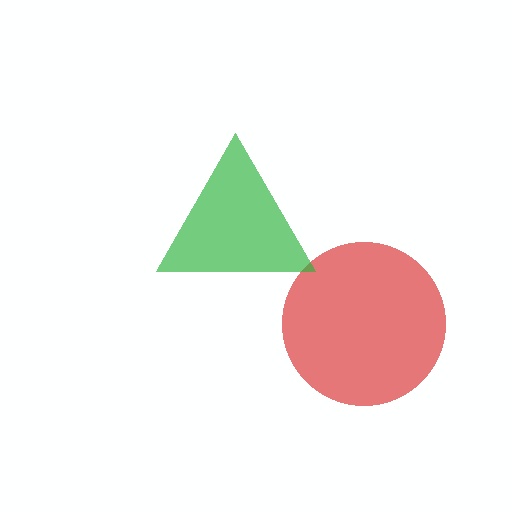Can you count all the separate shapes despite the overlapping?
Yes, there are 2 separate shapes.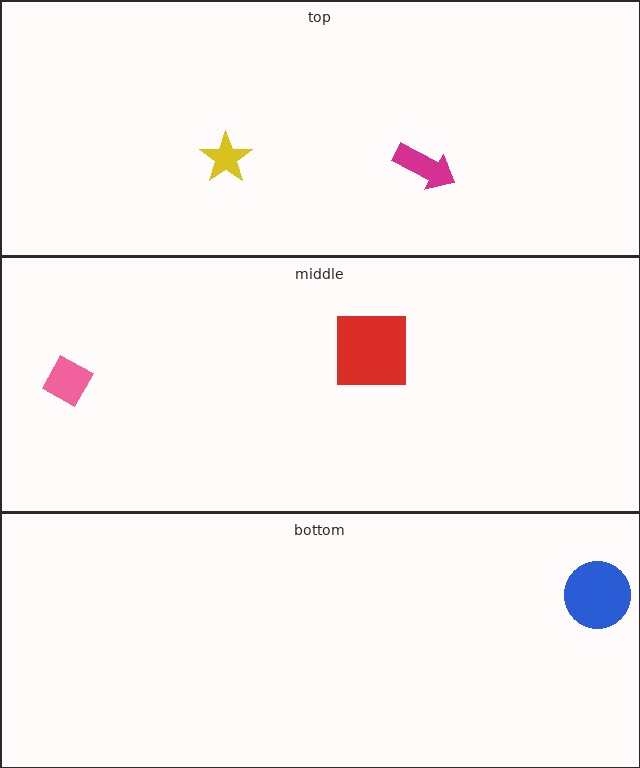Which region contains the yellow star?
The top region.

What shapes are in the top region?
The yellow star, the magenta arrow.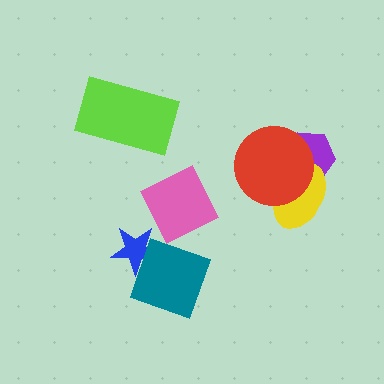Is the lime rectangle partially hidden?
No, no other shape covers it.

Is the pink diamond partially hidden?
Yes, it is partially covered by another shape.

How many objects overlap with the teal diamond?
2 objects overlap with the teal diamond.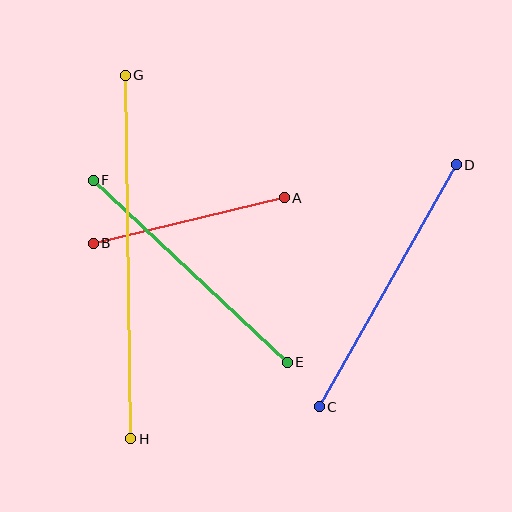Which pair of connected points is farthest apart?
Points G and H are farthest apart.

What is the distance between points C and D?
The distance is approximately 278 pixels.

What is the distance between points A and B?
The distance is approximately 196 pixels.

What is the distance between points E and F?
The distance is approximately 266 pixels.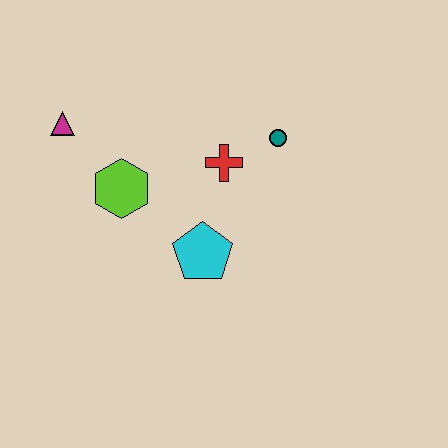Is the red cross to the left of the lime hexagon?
No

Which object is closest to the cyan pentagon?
The red cross is closest to the cyan pentagon.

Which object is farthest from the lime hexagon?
The teal circle is farthest from the lime hexagon.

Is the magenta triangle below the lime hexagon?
No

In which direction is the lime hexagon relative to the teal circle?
The lime hexagon is to the left of the teal circle.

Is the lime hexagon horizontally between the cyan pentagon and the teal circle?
No